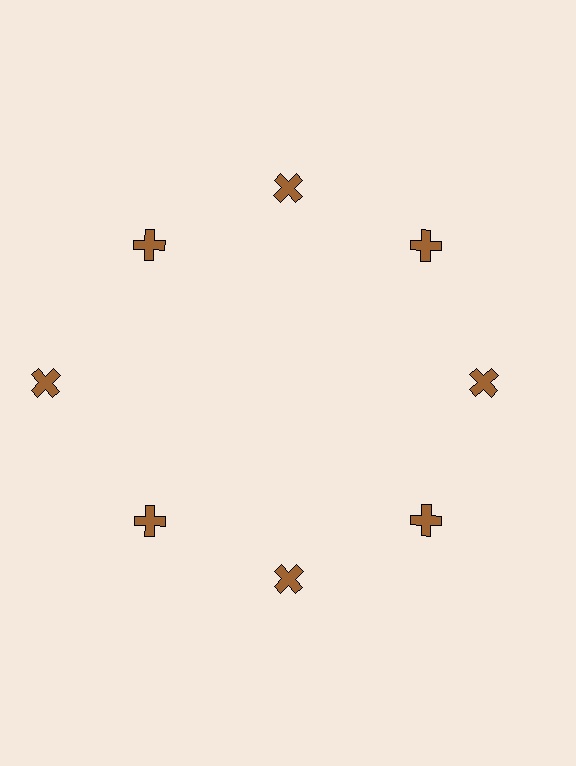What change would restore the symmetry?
The symmetry would be restored by moving it inward, back onto the ring so that all 8 crosses sit at equal angles and equal distance from the center.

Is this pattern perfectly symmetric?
No. The 8 brown crosses are arranged in a ring, but one element near the 9 o'clock position is pushed outward from the center, breaking the 8-fold rotational symmetry.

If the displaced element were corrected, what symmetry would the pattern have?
It would have 8-fold rotational symmetry — the pattern would map onto itself every 45 degrees.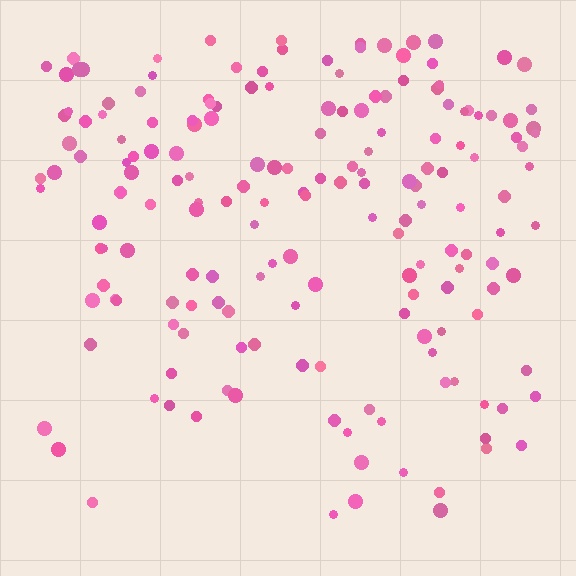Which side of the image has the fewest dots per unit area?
The bottom.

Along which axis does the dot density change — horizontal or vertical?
Vertical.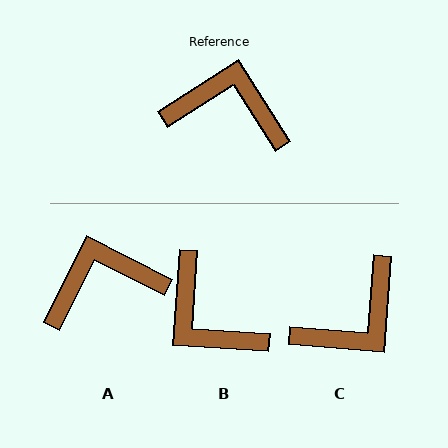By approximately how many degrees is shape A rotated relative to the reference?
Approximately 31 degrees counter-clockwise.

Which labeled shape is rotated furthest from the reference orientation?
B, about 144 degrees away.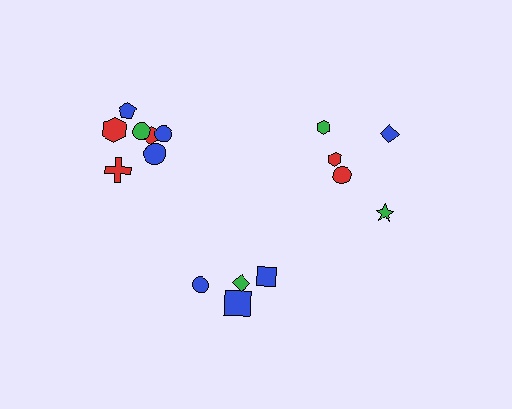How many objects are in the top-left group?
There are 7 objects.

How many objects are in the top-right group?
There are 5 objects.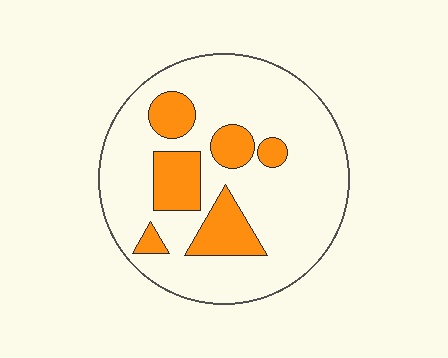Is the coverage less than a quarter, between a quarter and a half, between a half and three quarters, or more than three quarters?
Less than a quarter.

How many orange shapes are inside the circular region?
6.